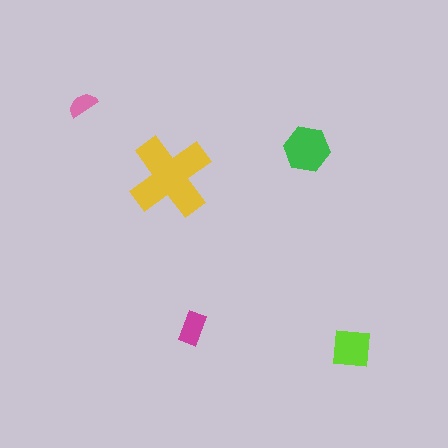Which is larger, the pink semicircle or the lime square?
The lime square.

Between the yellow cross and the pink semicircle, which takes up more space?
The yellow cross.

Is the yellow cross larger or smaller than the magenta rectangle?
Larger.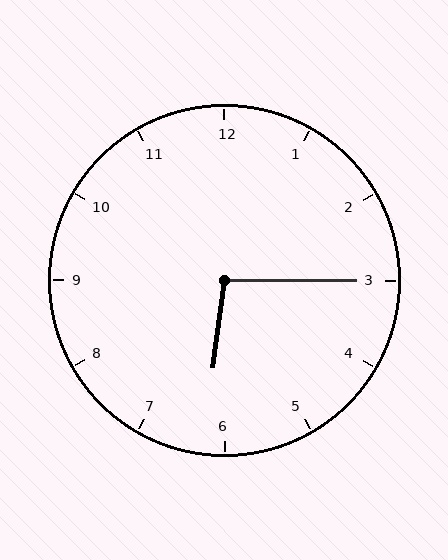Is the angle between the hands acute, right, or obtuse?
It is obtuse.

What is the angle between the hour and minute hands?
Approximately 98 degrees.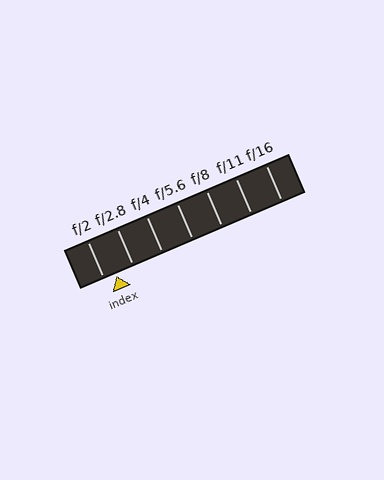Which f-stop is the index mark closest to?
The index mark is closest to f/2.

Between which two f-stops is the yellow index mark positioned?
The index mark is between f/2 and f/2.8.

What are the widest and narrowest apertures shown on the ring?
The widest aperture shown is f/2 and the narrowest is f/16.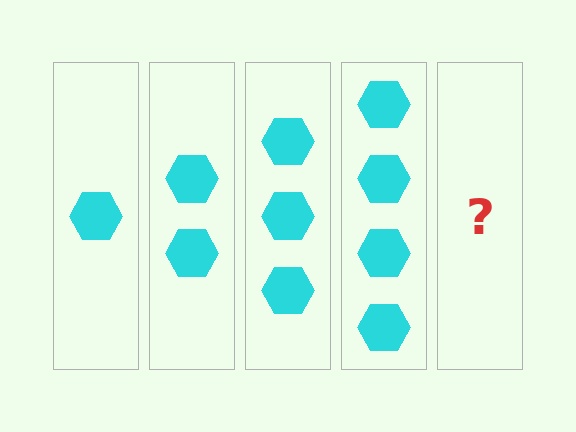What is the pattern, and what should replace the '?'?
The pattern is that each step adds one more hexagon. The '?' should be 5 hexagons.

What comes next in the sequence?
The next element should be 5 hexagons.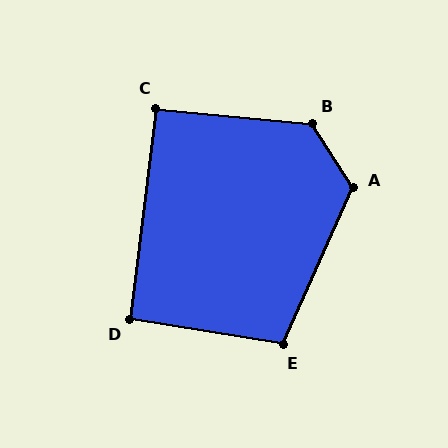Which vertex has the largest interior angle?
B, at approximately 128 degrees.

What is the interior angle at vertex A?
Approximately 124 degrees (obtuse).